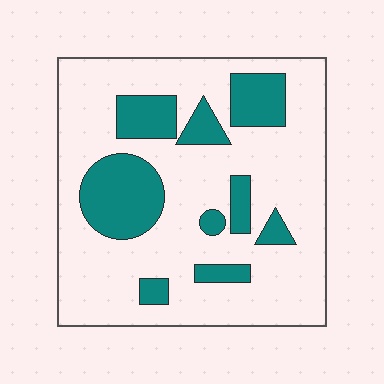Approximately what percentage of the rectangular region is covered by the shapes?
Approximately 25%.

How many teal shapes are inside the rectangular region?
9.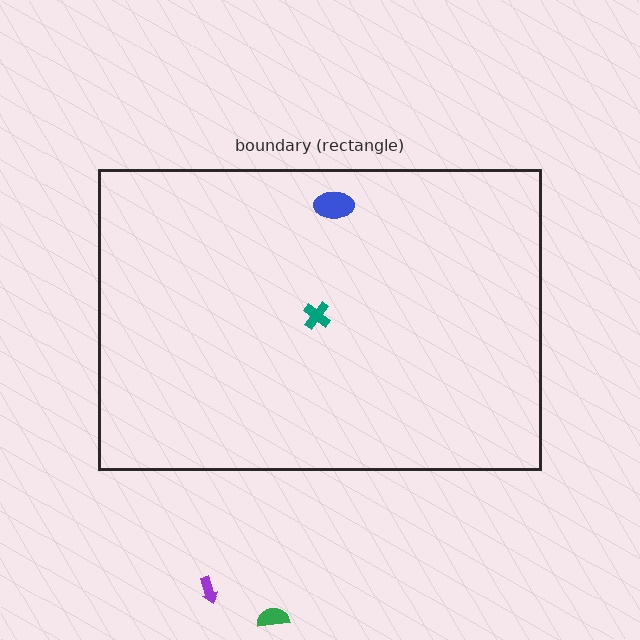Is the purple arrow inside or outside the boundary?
Outside.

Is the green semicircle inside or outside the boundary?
Outside.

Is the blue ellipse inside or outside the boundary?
Inside.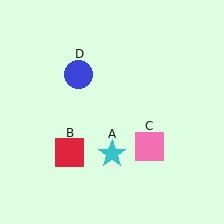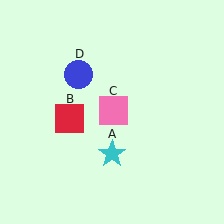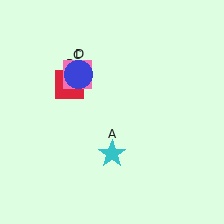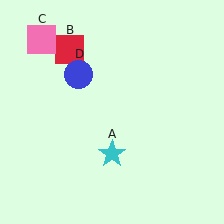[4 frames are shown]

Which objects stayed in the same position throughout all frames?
Cyan star (object A) and blue circle (object D) remained stationary.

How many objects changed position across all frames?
2 objects changed position: red square (object B), pink square (object C).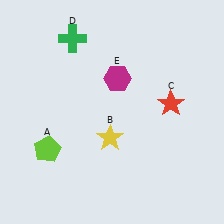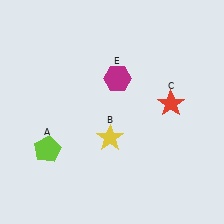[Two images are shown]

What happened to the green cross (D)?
The green cross (D) was removed in Image 2. It was in the top-left area of Image 1.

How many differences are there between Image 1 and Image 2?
There is 1 difference between the two images.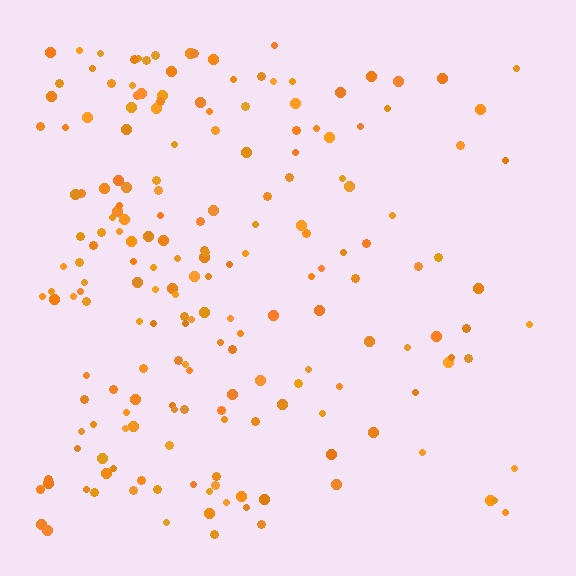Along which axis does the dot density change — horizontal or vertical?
Horizontal.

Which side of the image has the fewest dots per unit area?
The right.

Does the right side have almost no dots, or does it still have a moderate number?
Still a moderate number, just noticeably fewer than the left.